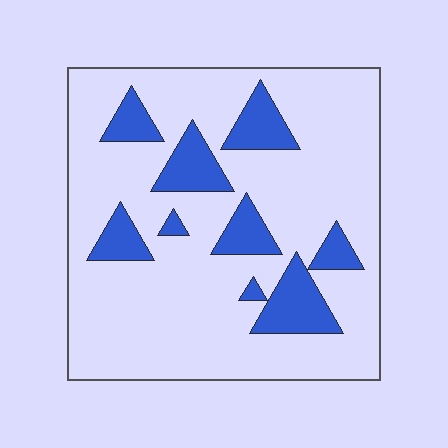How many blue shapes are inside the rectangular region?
9.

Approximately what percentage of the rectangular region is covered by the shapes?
Approximately 20%.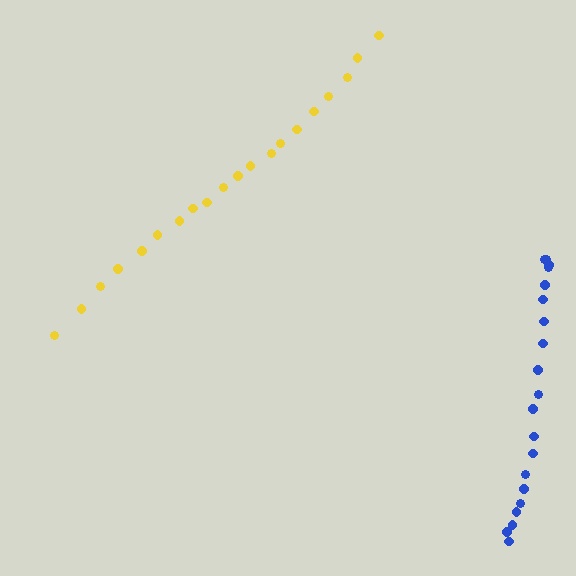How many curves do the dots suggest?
There are 2 distinct paths.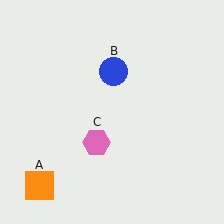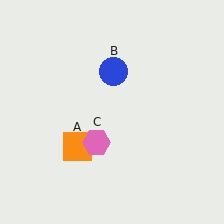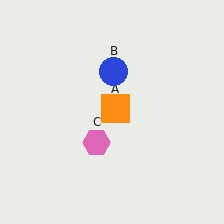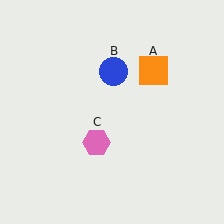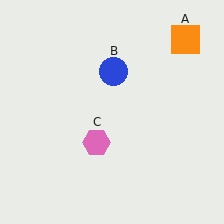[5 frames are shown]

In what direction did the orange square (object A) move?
The orange square (object A) moved up and to the right.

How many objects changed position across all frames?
1 object changed position: orange square (object A).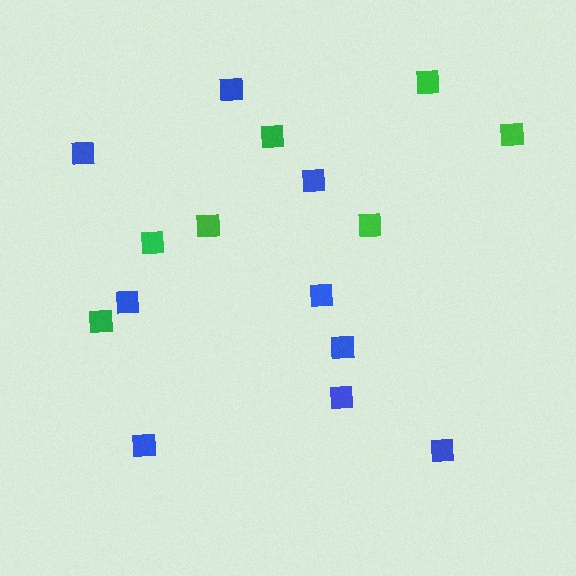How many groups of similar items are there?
There are 2 groups: one group of green squares (7) and one group of blue squares (9).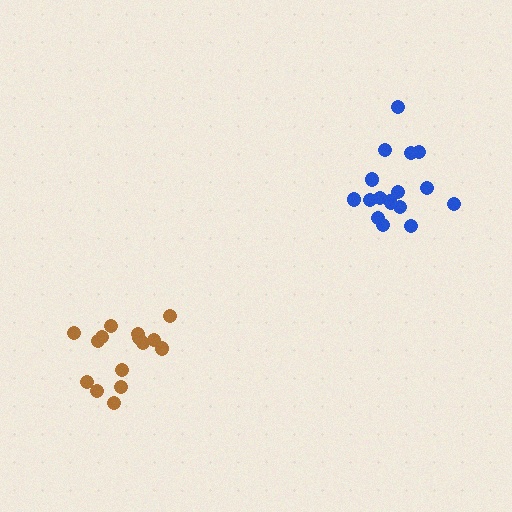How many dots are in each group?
Group 1: 15 dots, Group 2: 17 dots (32 total).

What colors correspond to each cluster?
The clusters are colored: brown, blue.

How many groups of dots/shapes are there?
There are 2 groups.